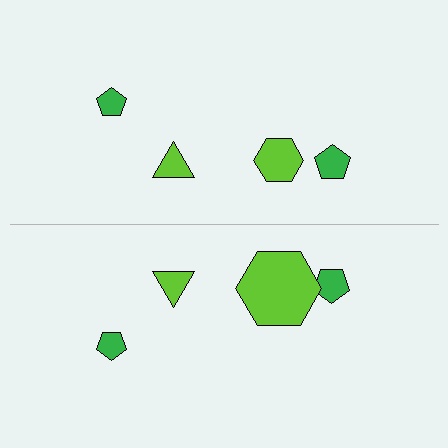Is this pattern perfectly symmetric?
No, the pattern is not perfectly symmetric. The lime hexagon on the bottom side has a different size than its mirror counterpart.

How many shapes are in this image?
There are 8 shapes in this image.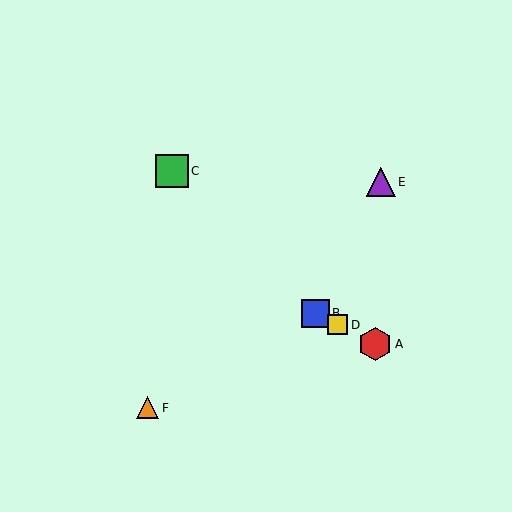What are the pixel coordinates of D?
Object D is at (338, 325).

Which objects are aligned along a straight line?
Objects A, B, D are aligned along a straight line.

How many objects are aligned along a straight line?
3 objects (A, B, D) are aligned along a straight line.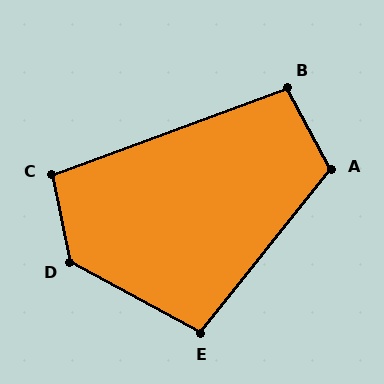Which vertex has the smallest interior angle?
B, at approximately 98 degrees.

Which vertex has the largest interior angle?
D, at approximately 130 degrees.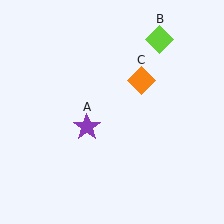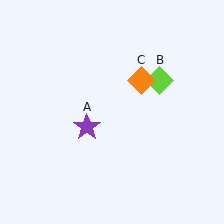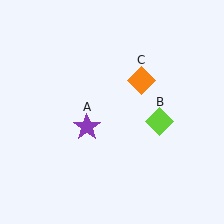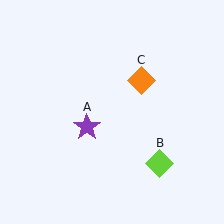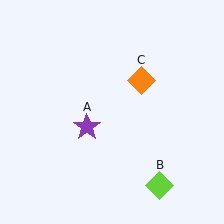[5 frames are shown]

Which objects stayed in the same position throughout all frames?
Purple star (object A) and orange diamond (object C) remained stationary.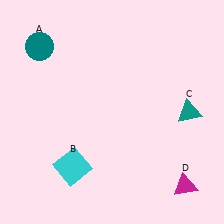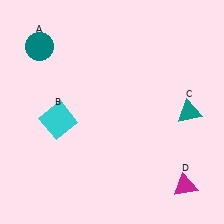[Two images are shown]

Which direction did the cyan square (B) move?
The cyan square (B) moved up.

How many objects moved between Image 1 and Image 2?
1 object moved between the two images.